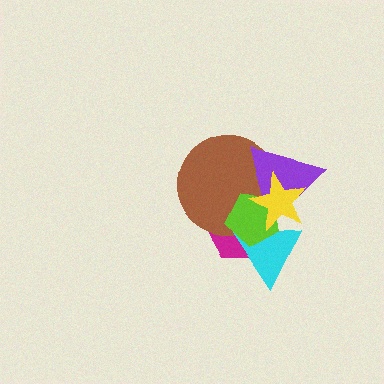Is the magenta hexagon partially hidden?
Yes, it is partially covered by another shape.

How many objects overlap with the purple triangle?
5 objects overlap with the purple triangle.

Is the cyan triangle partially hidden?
Yes, it is partially covered by another shape.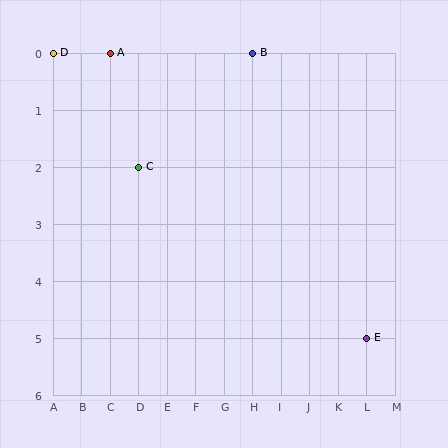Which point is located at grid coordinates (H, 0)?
Point B is at (H, 0).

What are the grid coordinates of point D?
Point D is at grid coordinates (A, 0).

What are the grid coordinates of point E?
Point E is at grid coordinates (L, 5).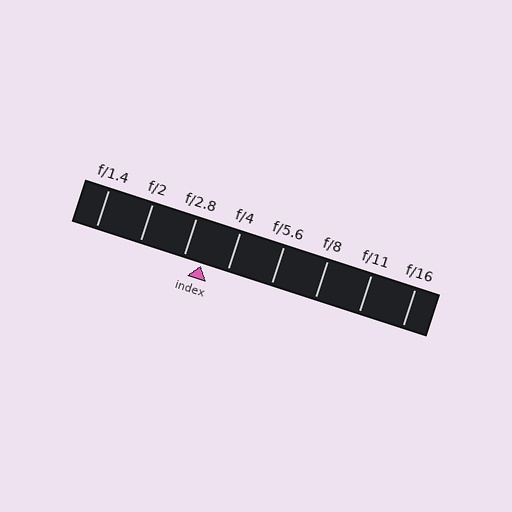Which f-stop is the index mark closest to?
The index mark is closest to f/2.8.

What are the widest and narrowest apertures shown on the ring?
The widest aperture shown is f/1.4 and the narrowest is f/16.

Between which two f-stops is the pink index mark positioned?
The index mark is between f/2.8 and f/4.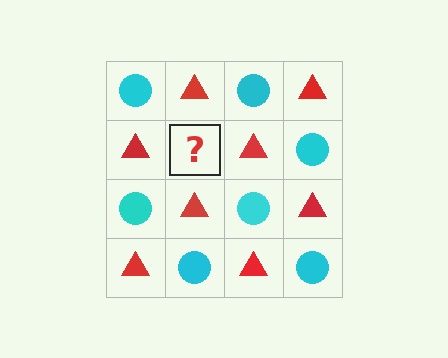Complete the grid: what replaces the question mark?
The question mark should be replaced with a cyan circle.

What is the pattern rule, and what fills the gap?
The rule is that it alternates cyan circle and red triangle in a checkerboard pattern. The gap should be filled with a cyan circle.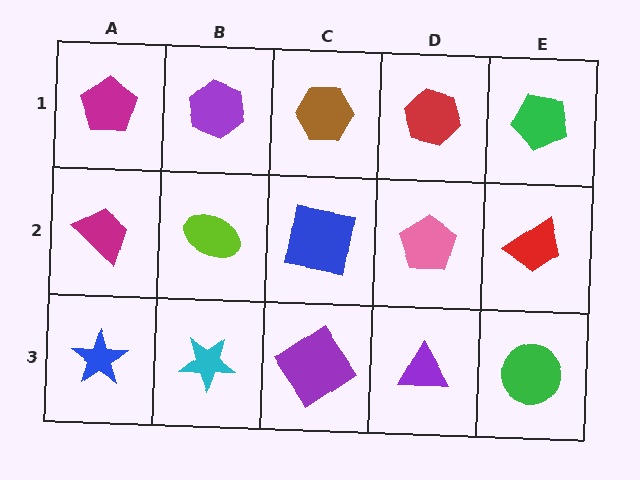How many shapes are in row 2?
5 shapes.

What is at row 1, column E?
A green pentagon.